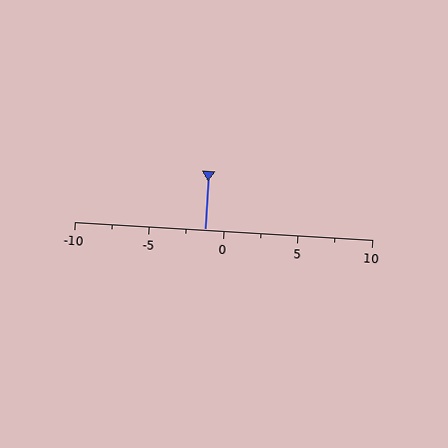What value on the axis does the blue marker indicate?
The marker indicates approximately -1.2.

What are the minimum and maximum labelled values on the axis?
The axis runs from -10 to 10.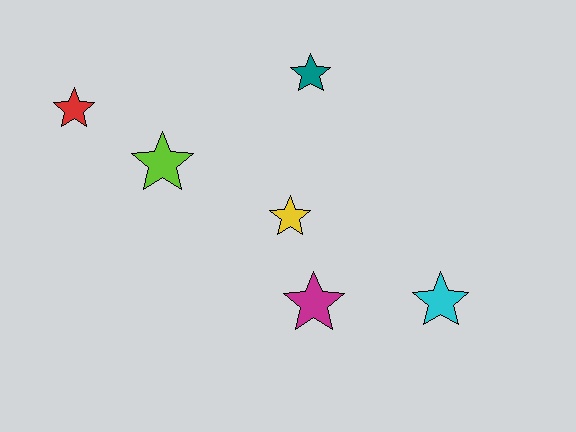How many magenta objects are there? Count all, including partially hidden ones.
There is 1 magenta object.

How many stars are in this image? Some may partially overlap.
There are 6 stars.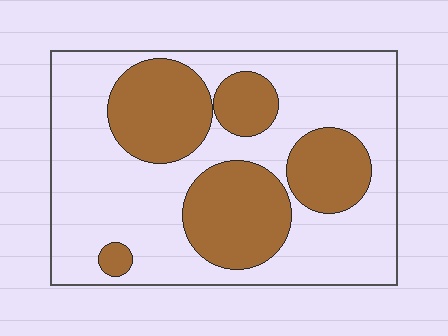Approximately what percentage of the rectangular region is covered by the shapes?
Approximately 35%.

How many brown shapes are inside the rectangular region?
5.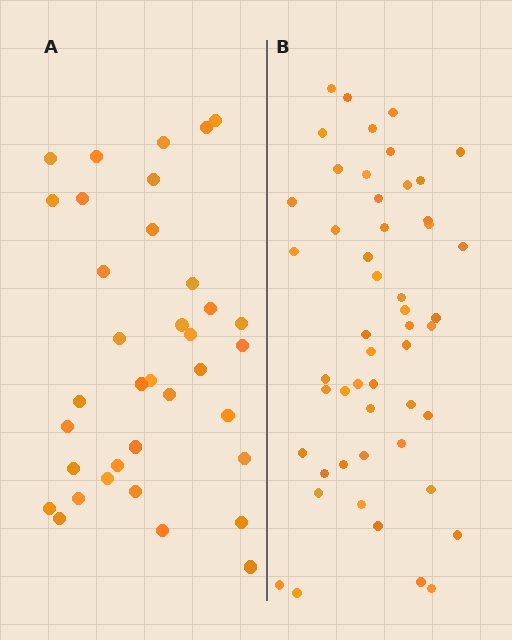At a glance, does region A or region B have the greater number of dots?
Region B (the right region) has more dots.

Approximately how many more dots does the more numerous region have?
Region B has approximately 15 more dots than region A.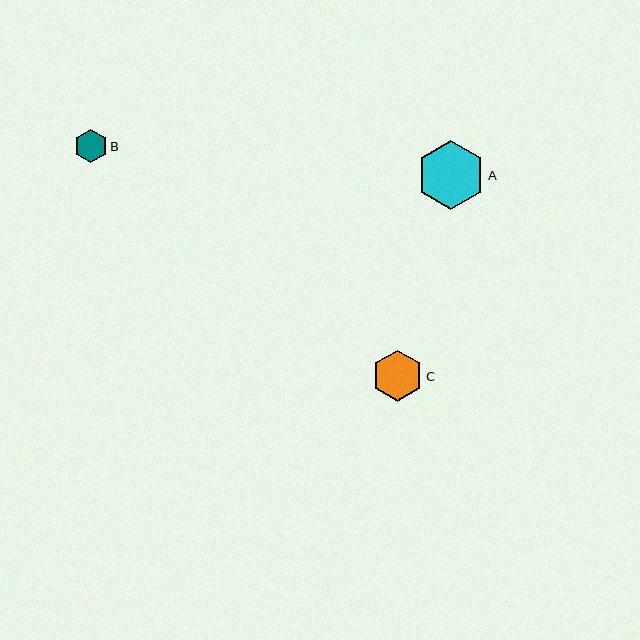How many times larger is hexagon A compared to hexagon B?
Hexagon A is approximately 2.1 times the size of hexagon B.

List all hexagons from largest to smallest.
From largest to smallest: A, C, B.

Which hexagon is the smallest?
Hexagon B is the smallest with a size of approximately 33 pixels.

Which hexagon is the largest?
Hexagon A is the largest with a size of approximately 69 pixels.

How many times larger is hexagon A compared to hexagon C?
Hexagon A is approximately 1.3 times the size of hexagon C.